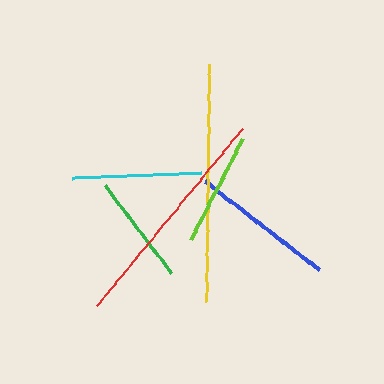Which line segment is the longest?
The yellow line is the longest at approximately 237 pixels.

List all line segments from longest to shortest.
From longest to shortest: yellow, red, blue, cyan, lime, green.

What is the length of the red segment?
The red segment is approximately 229 pixels long.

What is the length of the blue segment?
The blue segment is approximately 145 pixels long.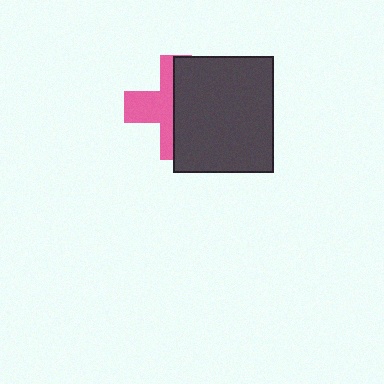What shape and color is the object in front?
The object in front is a dark gray rectangle.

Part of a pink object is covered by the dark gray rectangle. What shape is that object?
It is a cross.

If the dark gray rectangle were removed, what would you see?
You would see the complete pink cross.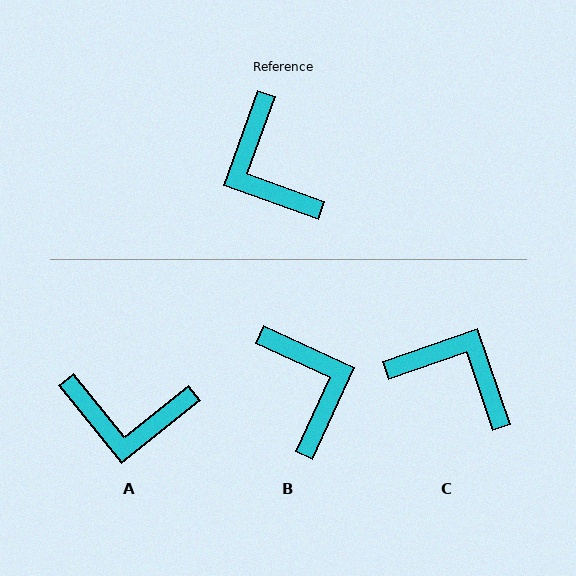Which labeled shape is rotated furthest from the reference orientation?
B, about 175 degrees away.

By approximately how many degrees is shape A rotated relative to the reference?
Approximately 59 degrees counter-clockwise.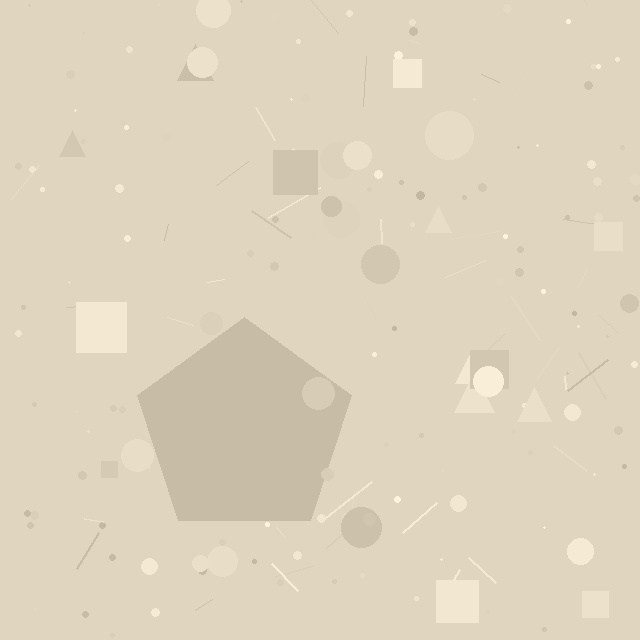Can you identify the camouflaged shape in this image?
The camouflaged shape is a pentagon.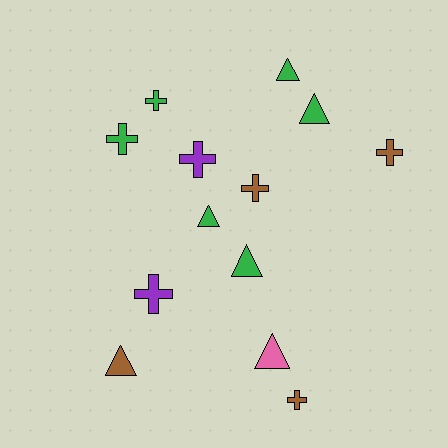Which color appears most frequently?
Green, with 6 objects.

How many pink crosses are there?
There are no pink crosses.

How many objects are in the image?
There are 13 objects.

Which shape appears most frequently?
Cross, with 7 objects.